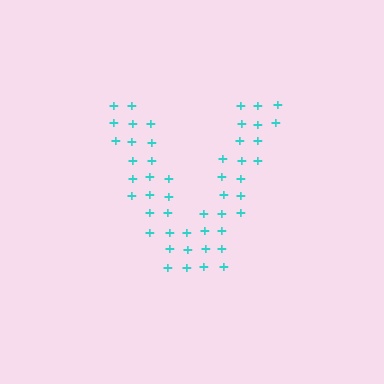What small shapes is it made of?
It is made of small plus signs.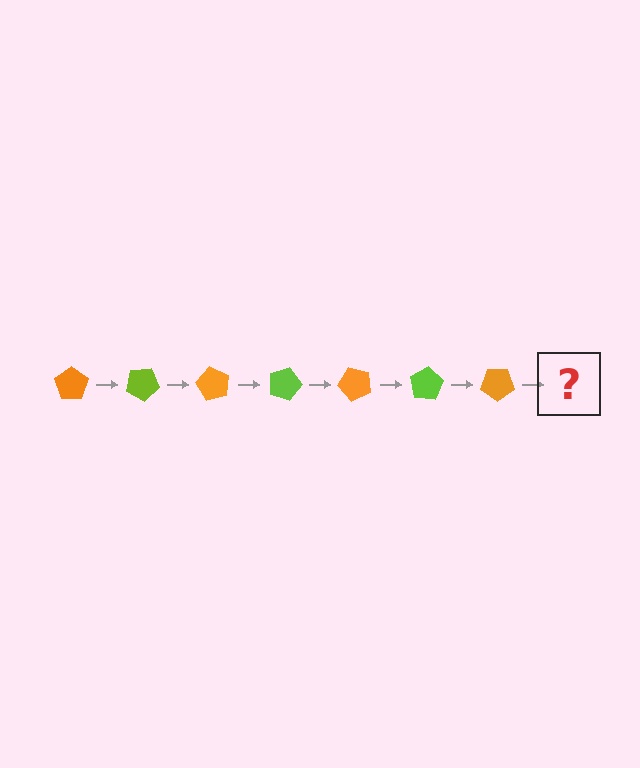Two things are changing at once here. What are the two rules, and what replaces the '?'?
The two rules are that it rotates 30 degrees each step and the color cycles through orange and lime. The '?' should be a lime pentagon, rotated 210 degrees from the start.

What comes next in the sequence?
The next element should be a lime pentagon, rotated 210 degrees from the start.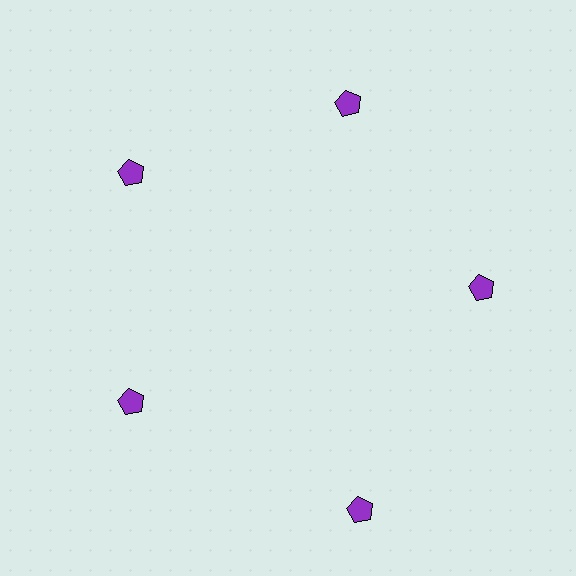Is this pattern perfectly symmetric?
No. The 5 purple pentagons are arranged in a ring, but one element near the 5 o'clock position is pushed outward from the center, breaking the 5-fold rotational symmetry.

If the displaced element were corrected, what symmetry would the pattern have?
It would have 5-fold rotational symmetry — the pattern would map onto itself every 72 degrees.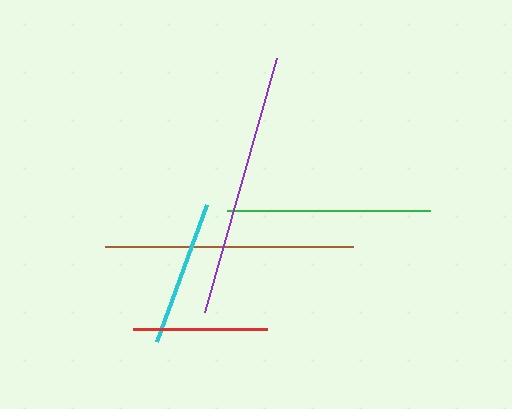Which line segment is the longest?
The purple line is the longest at approximately 263 pixels.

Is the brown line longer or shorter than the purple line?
The purple line is longer than the brown line.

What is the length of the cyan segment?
The cyan segment is approximately 146 pixels long.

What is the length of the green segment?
The green segment is approximately 202 pixels long.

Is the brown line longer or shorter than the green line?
The brown line is longer than the green line.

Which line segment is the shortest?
The red line is the shortest at approximately 134 pixels.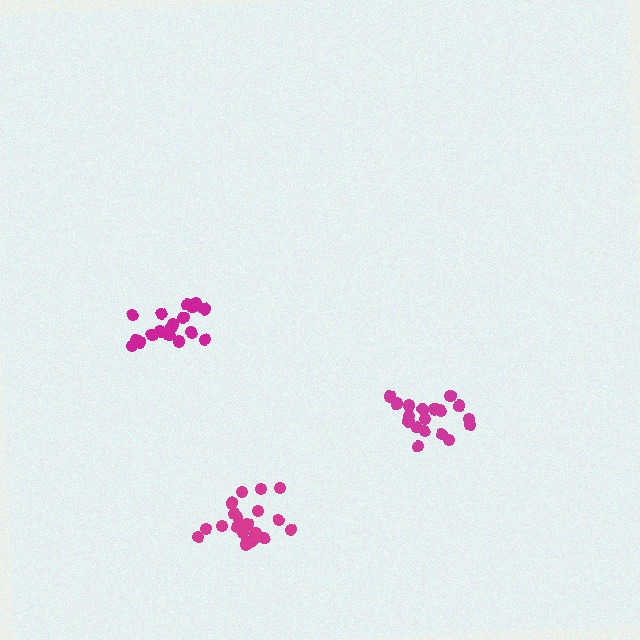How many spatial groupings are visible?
There are 3 spatial groupings.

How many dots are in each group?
Group 1: 20 dots, Group 2: 19 dots, Group 3: 18 dots (57 total).